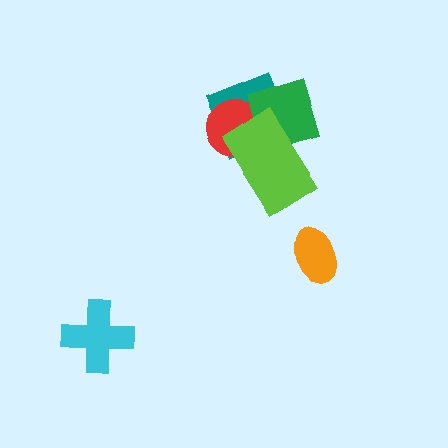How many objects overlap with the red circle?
3 objects overlap with the red circle.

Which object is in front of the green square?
The lime rectangle is in front of the green square.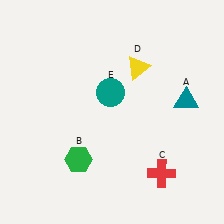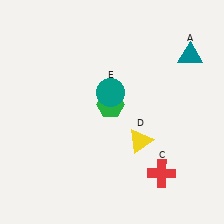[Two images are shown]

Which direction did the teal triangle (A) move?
The teal triangle (A) moved up.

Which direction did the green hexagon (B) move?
The green hexagon (B) moved up.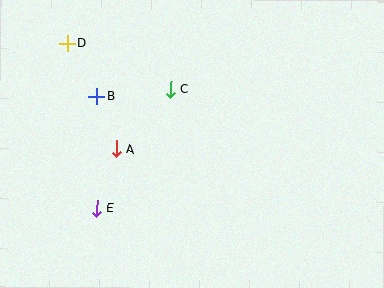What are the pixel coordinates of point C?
Point C is at (171, 89).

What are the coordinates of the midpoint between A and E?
The midpoint between A and E is at (106, 179).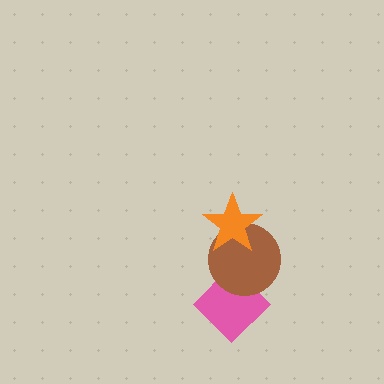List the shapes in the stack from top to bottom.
From top to bottom: the orange star, the brown circle, the pink diamond.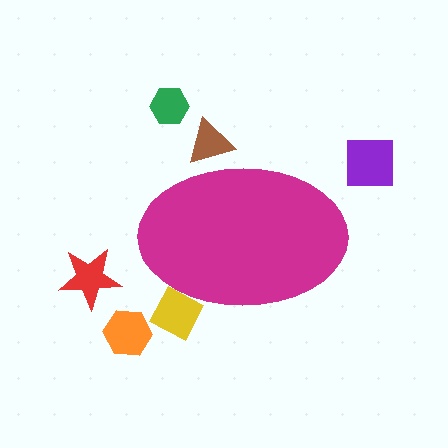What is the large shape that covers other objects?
A magenta ellipse.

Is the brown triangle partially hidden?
Yes, the brown triangle is partially hidden behind the magenta ellipse.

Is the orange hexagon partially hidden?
No, the orange hexagon is fully visible.